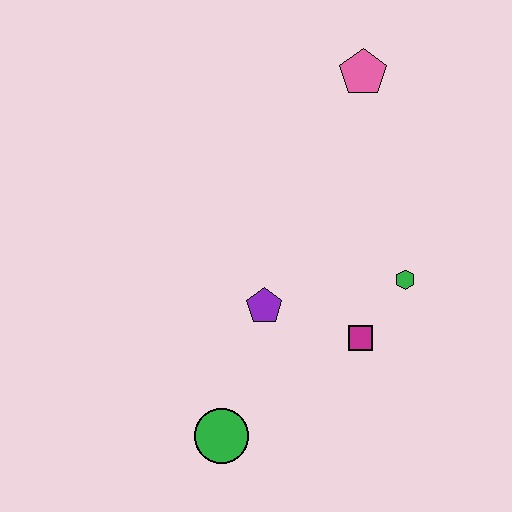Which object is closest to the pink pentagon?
The green hexagon is closest to the pink pentagon.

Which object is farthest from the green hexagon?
The green circle is farthest from the green hexagon.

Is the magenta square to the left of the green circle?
No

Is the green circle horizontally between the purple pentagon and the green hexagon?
No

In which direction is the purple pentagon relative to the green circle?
The purple pentagon is above the green circle.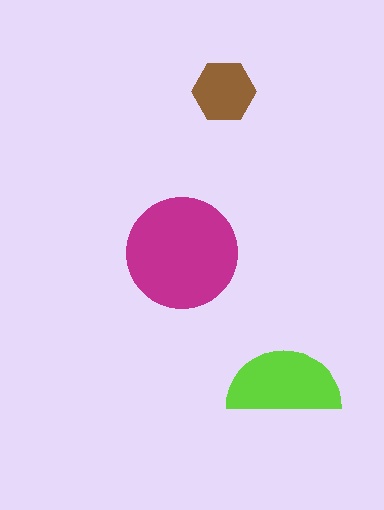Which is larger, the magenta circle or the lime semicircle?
The magenta circle.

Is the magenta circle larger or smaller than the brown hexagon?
Larger.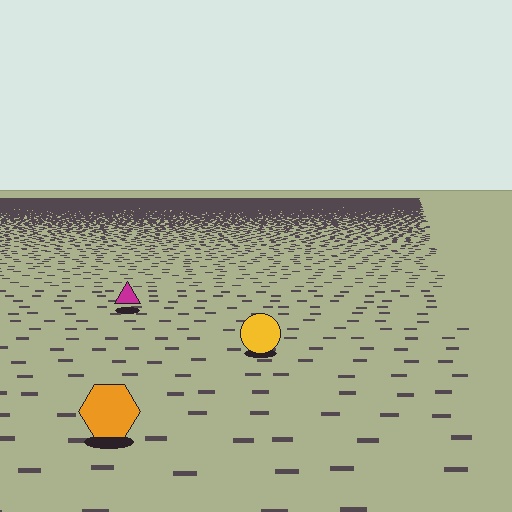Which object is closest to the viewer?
The orange hexagon is closest. The texture marks near it are larger and more spread out.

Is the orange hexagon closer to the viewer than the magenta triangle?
Yes. The orange hexagon is closer — you can tell from the texture gradient: the ground texture is coarser near it.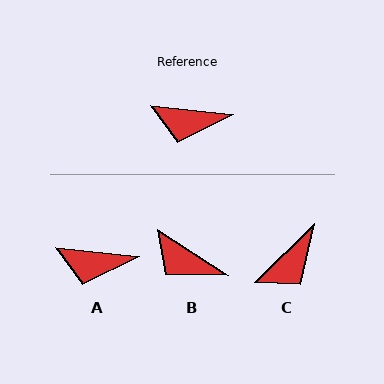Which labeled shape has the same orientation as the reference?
A.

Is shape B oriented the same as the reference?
No, it is off by about 27 degrees.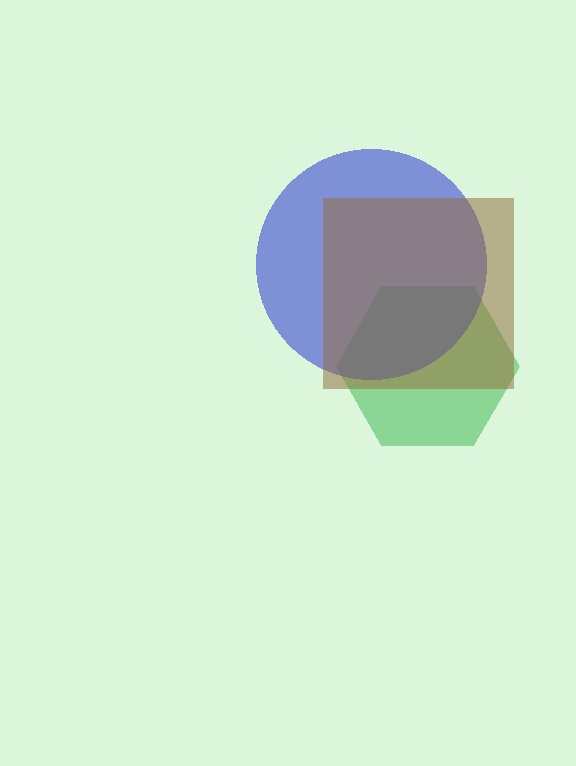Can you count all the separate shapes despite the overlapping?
Yes, there are 3 separate shapes.